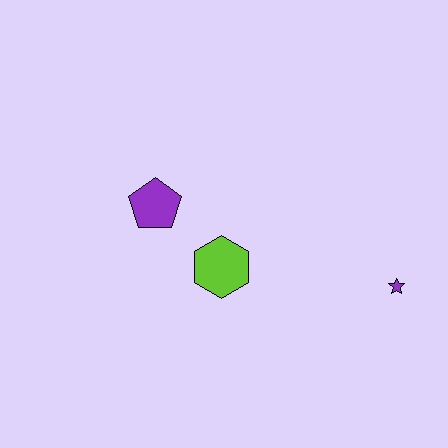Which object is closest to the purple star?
The lime hexagon is closest to the purple star.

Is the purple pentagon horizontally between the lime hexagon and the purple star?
No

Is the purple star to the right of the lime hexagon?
Yes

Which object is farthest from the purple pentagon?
The purple star is farthest from the purple pentagon.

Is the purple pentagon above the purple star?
Yes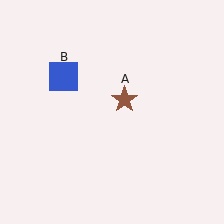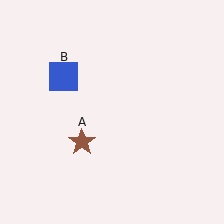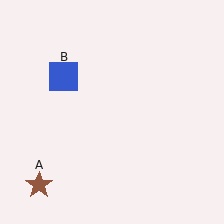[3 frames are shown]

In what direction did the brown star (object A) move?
The brown star (object A) moved down and to the left.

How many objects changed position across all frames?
1 object changed position: brown star (object A).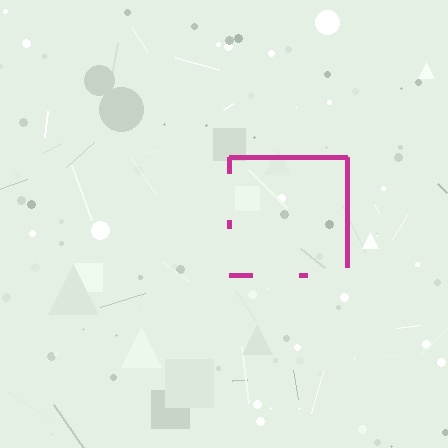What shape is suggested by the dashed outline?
The dashed outline suggests a square.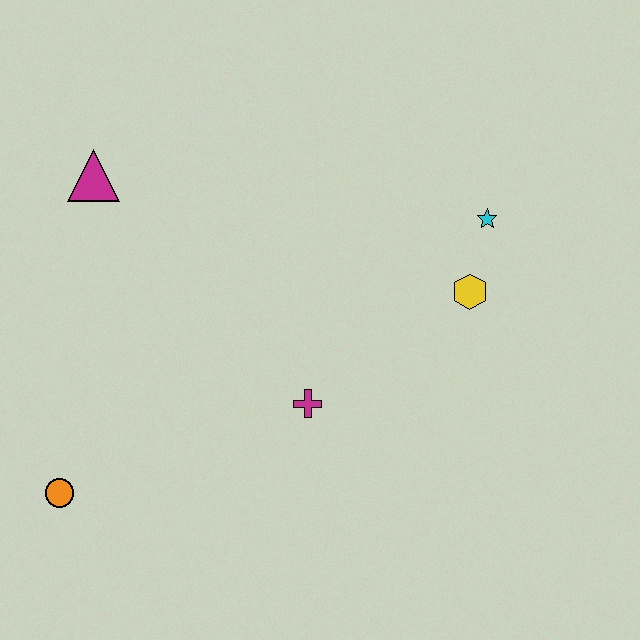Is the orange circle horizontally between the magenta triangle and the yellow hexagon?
No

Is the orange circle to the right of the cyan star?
No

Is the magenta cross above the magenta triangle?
No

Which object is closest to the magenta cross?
The yellow hexagon is closest to the magenta cross.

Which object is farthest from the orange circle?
The cyan star is farthest from the orange circle.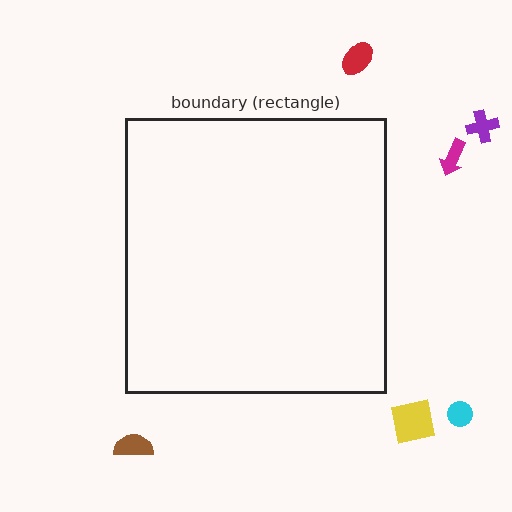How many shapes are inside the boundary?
0 inside, 6 outside.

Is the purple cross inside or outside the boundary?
Outside.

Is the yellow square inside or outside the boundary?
Outside.